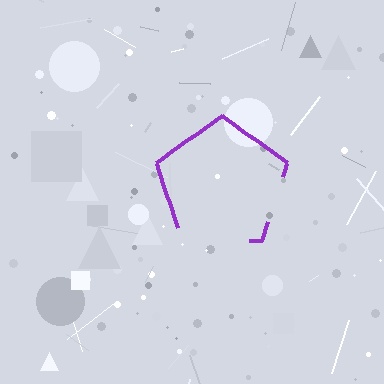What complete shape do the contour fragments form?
The contour fragments form a pentagon.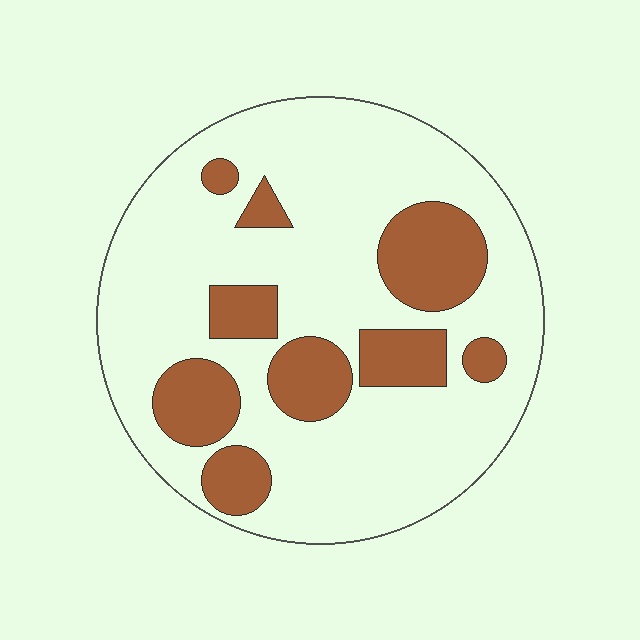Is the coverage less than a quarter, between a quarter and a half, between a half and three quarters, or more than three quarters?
Less than a quarter.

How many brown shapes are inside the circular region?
9.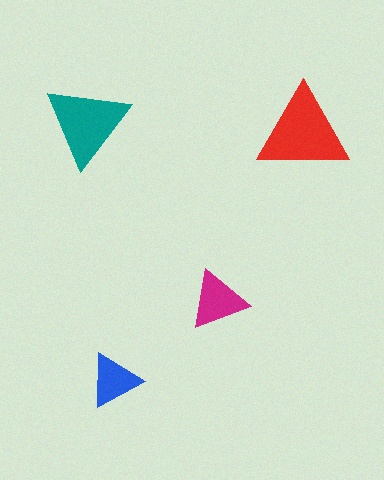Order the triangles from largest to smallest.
the red one, the teal one, the magenta one, the blue one.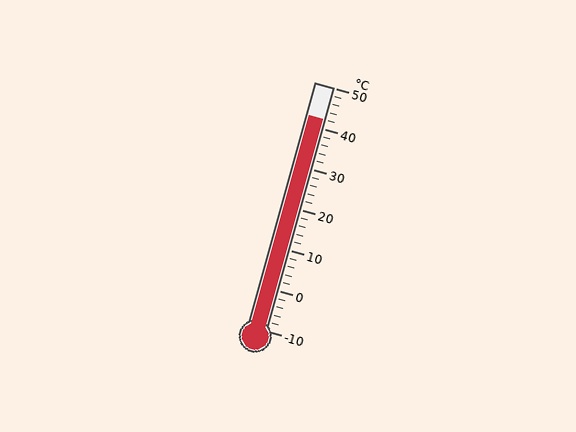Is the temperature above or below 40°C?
The temperature is above 40°C.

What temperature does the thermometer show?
The thermometer shows approximately 42°C.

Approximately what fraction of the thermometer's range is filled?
The thermometer is filled to approximately 85% of its range.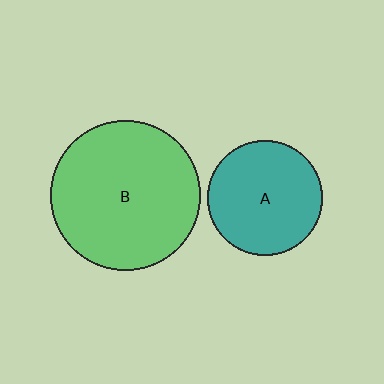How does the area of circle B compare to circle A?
Approximately 1.7 times.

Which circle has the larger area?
Circle B (green).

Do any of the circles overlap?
No, none of the circles overlap.